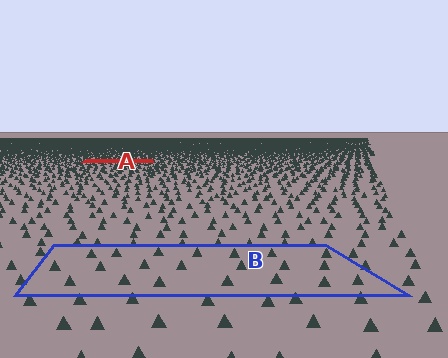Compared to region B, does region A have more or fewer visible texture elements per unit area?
Region A has more texture elements per unit area — they are packed more densely because it is farther away.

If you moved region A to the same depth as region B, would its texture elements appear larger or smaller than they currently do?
They would appear larger. At a closer depth, the same texture elements are projected at a bigger on-screen size.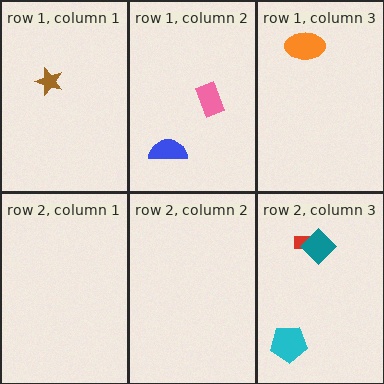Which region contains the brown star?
The row 1, column 1 region.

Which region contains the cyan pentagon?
The row 2, column 3 region.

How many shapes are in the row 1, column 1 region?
1.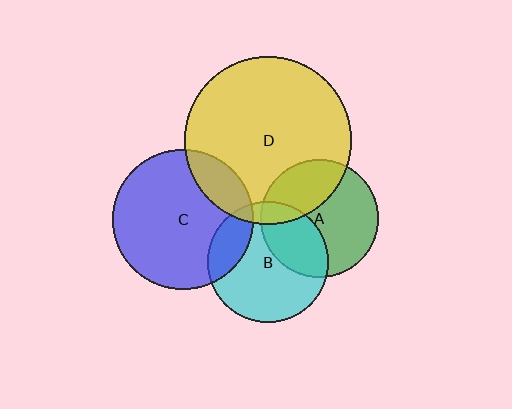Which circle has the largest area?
Circle D (yellow).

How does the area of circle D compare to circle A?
Approximately 2.0 times.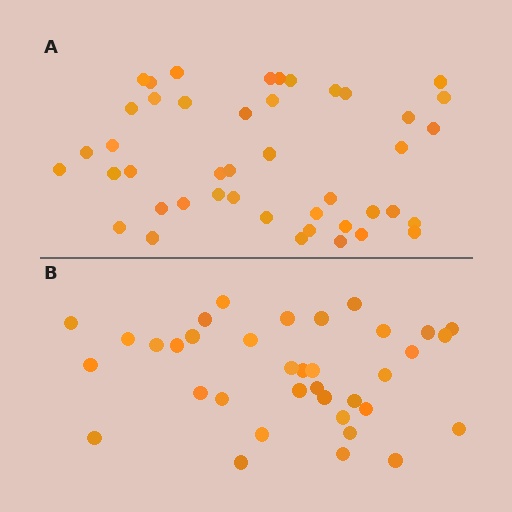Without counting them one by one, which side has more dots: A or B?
Region A (the top region) has more dots.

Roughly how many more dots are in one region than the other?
Region A has roughly 8 or so more dots than region B.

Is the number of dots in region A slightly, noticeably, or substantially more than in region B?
Region A has only slightly more — the two regions are fairly close. The ratio is roughly 1.2 to 1.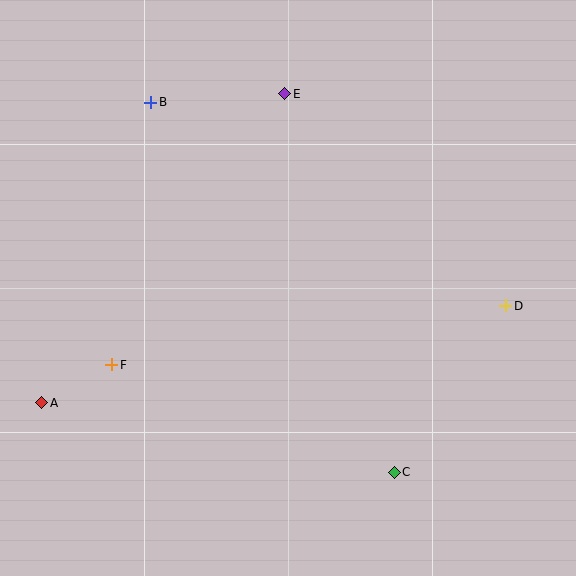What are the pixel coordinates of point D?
Point D is at (506, 306).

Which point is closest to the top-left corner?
Point B is closest to the top-left corner.